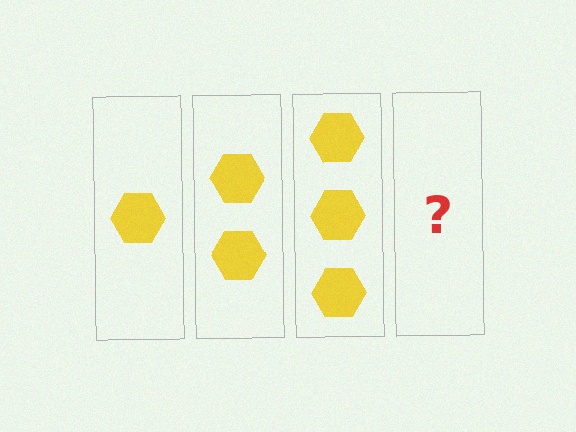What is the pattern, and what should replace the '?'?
The pattern is that each step adds one more hexagon. The '?' should be 4 hexagons.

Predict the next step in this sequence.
The next step is 4 hexagons.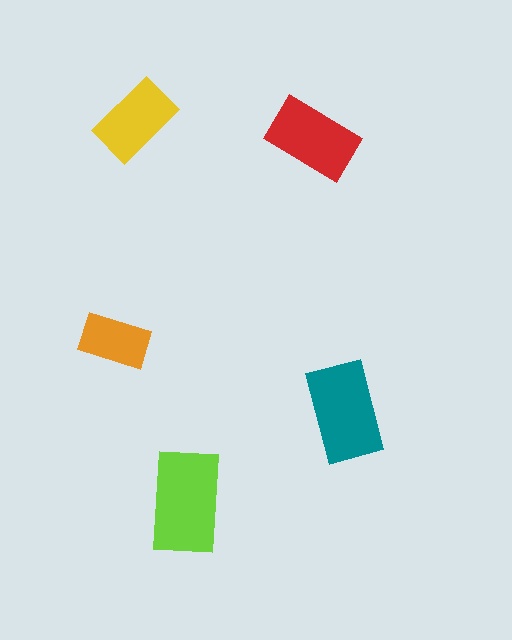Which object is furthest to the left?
The orange rectangle is leftmost.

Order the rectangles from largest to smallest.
the lime one, the teal one, the red one, the yellow one, the orange one.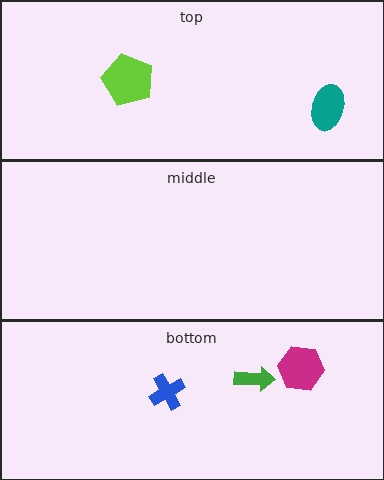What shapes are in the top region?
The lime pentagon, the teal ellipse.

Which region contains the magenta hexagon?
The bottom region.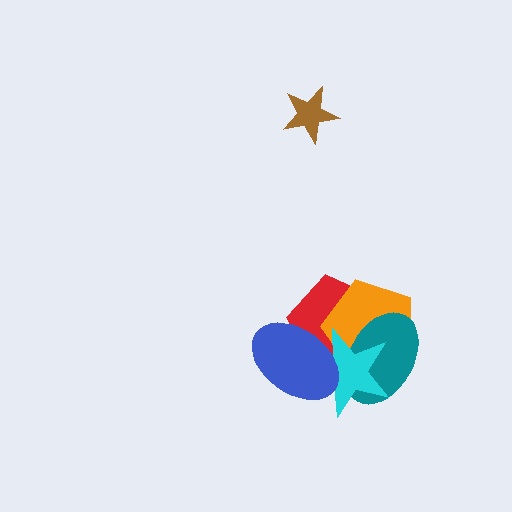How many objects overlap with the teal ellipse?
4 objects overlap with the teal ellipse.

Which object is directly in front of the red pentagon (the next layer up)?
The orange pentagon is directly in front of the red pentagon.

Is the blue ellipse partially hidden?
No, no other shape covers it.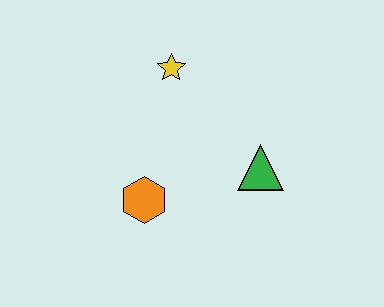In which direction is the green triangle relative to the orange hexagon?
The green triangle is to the right of the orange hexagon.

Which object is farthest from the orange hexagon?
The yellow star is farthest from the orange hexagon.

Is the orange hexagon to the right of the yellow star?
No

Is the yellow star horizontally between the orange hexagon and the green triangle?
Yes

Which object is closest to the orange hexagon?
The green triangle is closest to the orange hexagon.